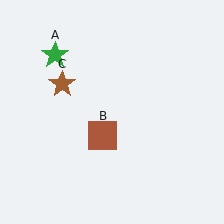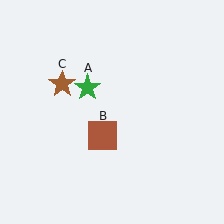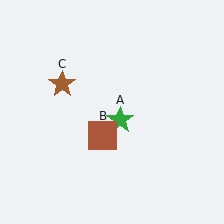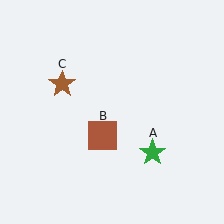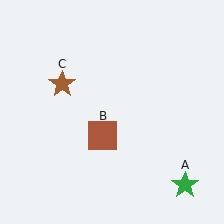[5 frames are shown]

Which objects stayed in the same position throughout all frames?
Brown square (object B) and brown star (object C) remained stationary.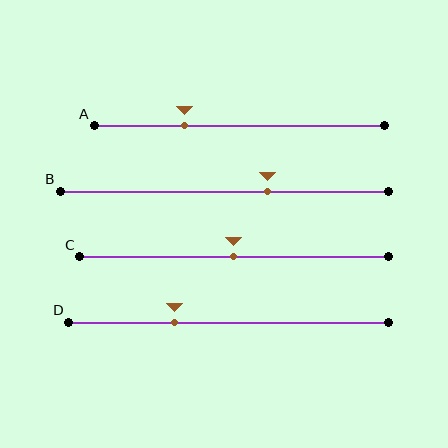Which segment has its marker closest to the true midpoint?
Segment C has its marker closest to the true midpoint.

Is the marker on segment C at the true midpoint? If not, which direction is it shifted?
Yes, the marker on segment C is at the true midpoint.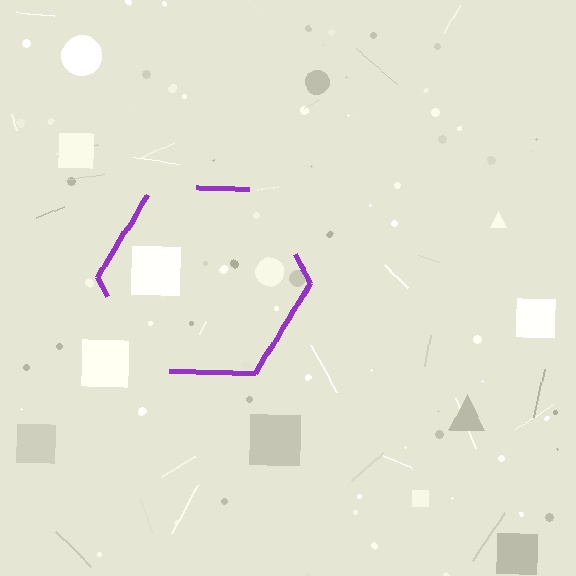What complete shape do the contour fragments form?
The contour fragments form a hexagon.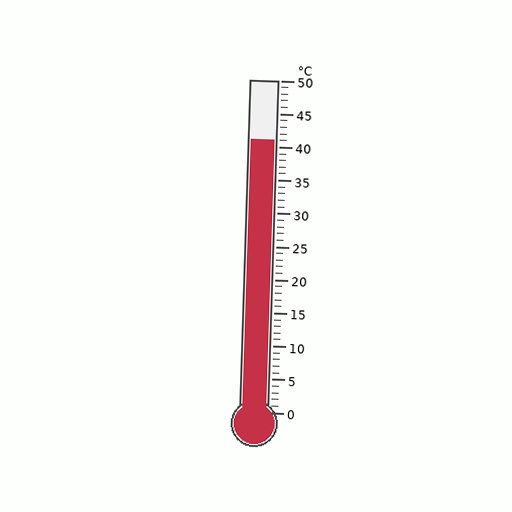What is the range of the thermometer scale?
The thermometer scale ranges from 0°C to 50°C.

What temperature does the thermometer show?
The thermometer shows approximately 41°C.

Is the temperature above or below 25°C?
The temperature is above 25°C.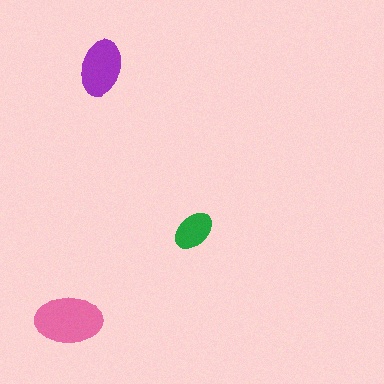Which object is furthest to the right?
The green ellipse is rightmost.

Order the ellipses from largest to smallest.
the pink one, the purple one, the green one.